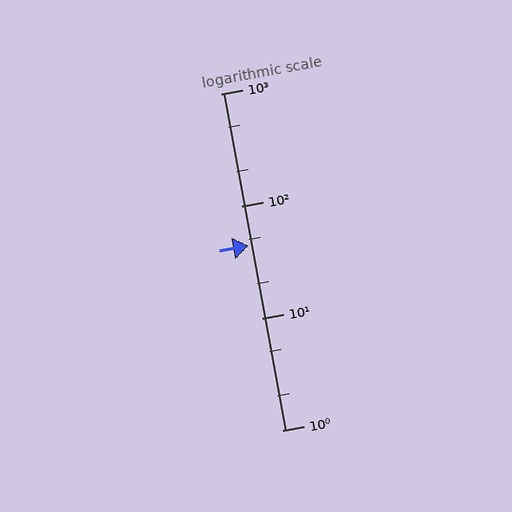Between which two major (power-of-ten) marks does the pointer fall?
The pointer is between 10 and 100.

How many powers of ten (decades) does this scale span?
The scale spans 3 decades, from 1 to 1000.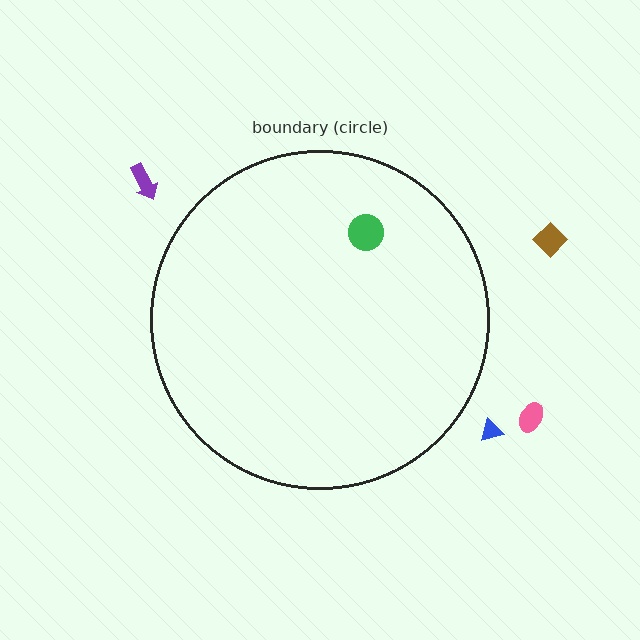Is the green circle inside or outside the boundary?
Inside.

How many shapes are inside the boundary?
1 inside, 4 outside.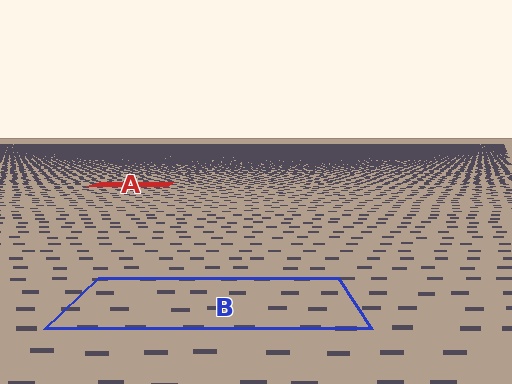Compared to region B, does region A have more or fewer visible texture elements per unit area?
Region A has more texture elements per unit area — they are packed more densely because it is farther away.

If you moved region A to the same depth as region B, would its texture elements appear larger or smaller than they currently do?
They would appear larger. At a closer depth, the same texture elements are projected at a bigger on-screen size.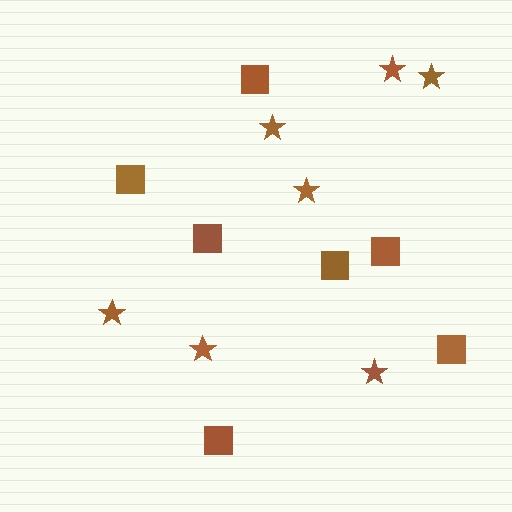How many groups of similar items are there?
There are 2 groups: one group of stars (7) and one group of squares (7).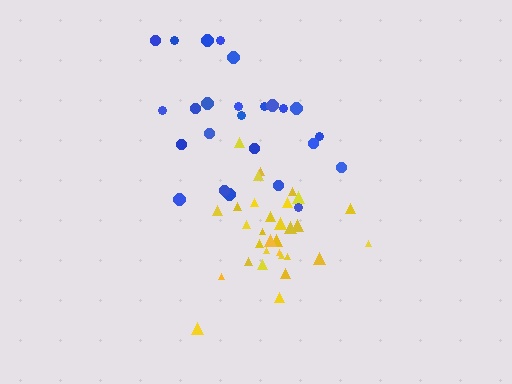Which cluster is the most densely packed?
Yellow.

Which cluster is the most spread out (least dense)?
Blue.